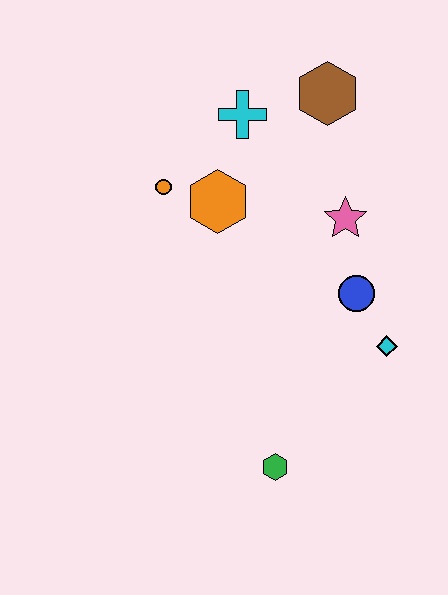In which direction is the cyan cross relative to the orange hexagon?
The cyan cross is above the orange hexagon.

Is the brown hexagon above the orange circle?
Yes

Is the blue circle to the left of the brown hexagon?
No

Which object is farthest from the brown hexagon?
The green hexagon is farthest from the brown hexagon.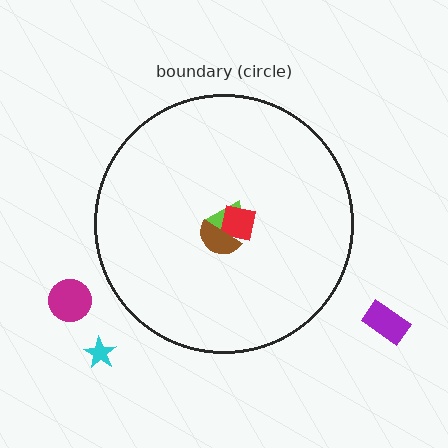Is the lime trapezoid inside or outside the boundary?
Inside.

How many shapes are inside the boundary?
3 inside, 3 outside.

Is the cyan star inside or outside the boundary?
Outside.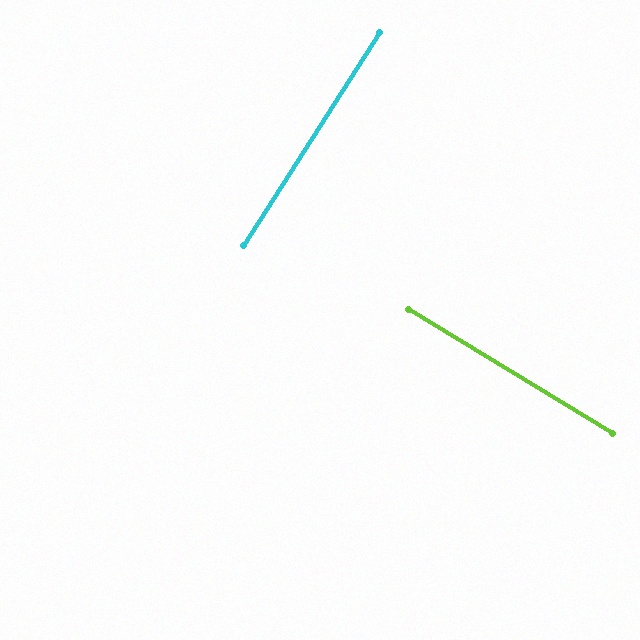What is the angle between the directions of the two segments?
Approximately 88 degrees.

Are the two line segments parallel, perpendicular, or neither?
Perpendicular — they meet at approximately 88°.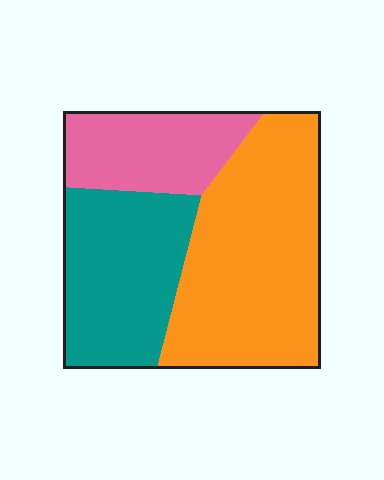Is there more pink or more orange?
Orange.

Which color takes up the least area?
Pink, at roughly 20%.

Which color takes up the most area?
Orange, at roughly 50%.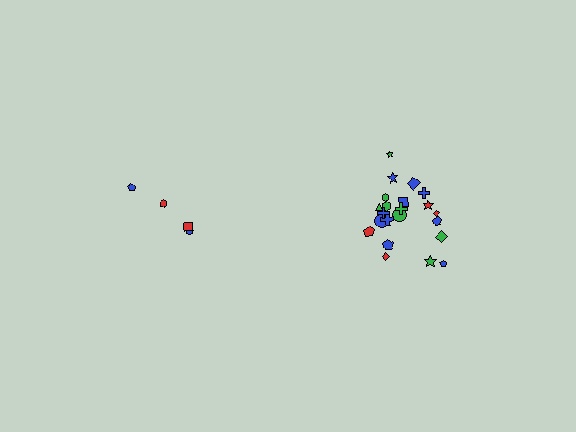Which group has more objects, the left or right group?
The right group.